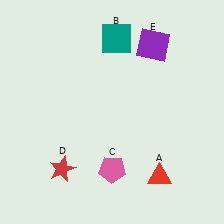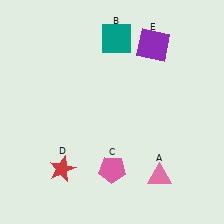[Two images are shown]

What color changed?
The triangle (A) changed from red in Image 1 to pink in Image 2.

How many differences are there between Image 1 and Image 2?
There is 1 difference between the two images.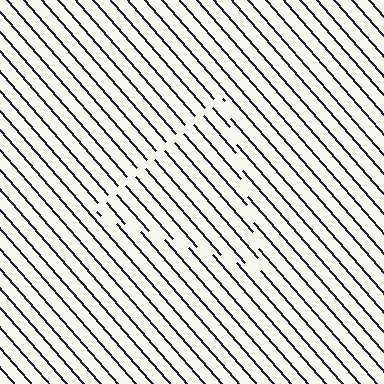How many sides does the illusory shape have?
3 sides — the line-ends trace a triangle.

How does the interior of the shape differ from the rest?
The interior of the shape contains the same grating, shifted by half a period — the contour is defined by the phase discontinuity where line-ends from the inner and outer gratings abut.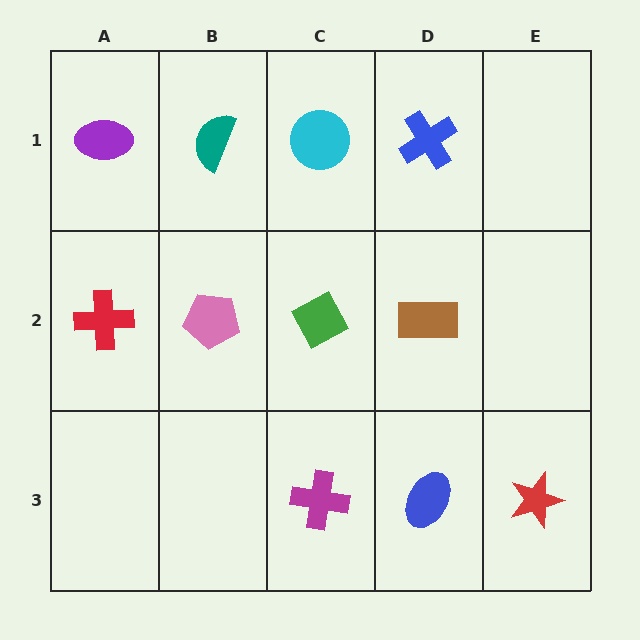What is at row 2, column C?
A green diamond.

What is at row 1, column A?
A purple ellipse.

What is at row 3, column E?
A red star.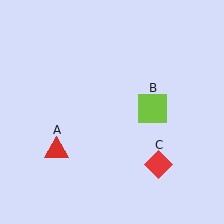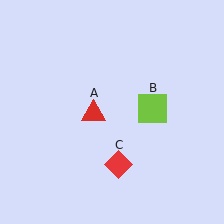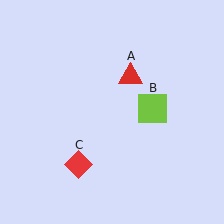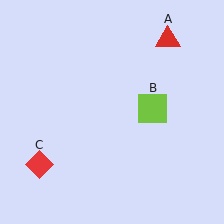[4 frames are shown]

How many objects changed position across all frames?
2 objects changed position: red triangle (object A), red diamond (object C).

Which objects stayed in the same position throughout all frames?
Lime square (object B) remained stationary.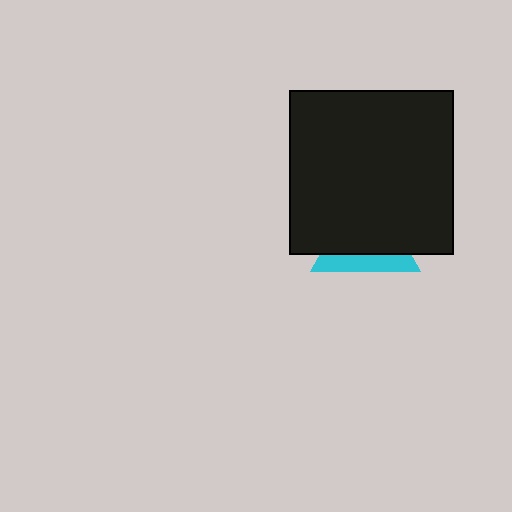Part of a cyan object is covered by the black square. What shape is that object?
It is a triangle.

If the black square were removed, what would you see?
You would see the complete cyan triangle.